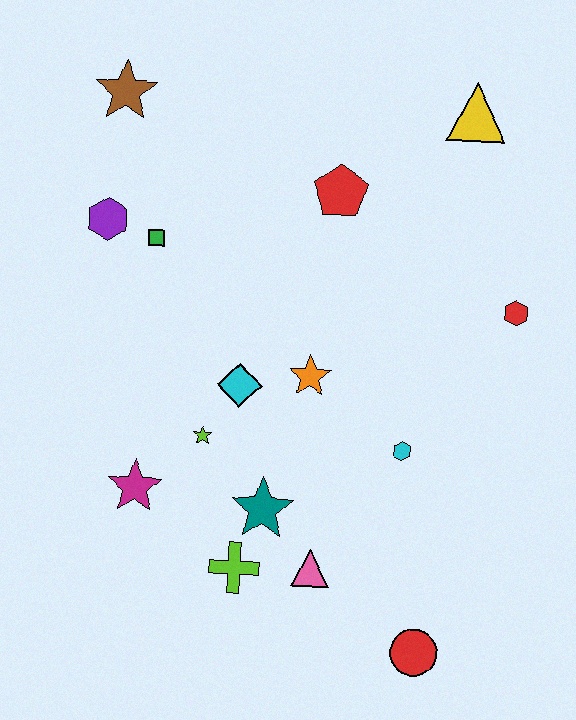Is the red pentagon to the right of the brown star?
Yes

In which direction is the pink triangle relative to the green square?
The pink triangle is below the green square.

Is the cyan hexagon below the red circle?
No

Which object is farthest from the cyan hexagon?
The brown star is farthest from the cyan hexagon.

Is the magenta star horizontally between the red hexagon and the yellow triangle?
No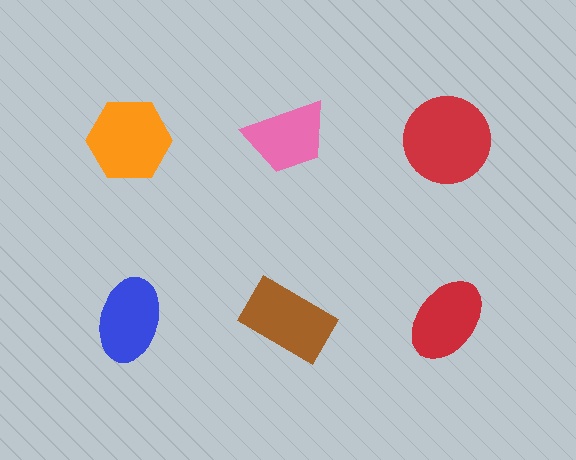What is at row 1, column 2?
A pink trapezoid.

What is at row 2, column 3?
A red ellipse.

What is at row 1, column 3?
A red circle.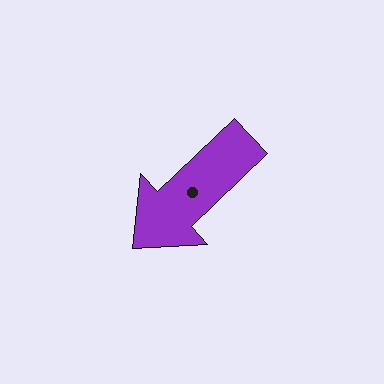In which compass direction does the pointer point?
Southwest.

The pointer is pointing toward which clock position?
Roughly 8 o'clock.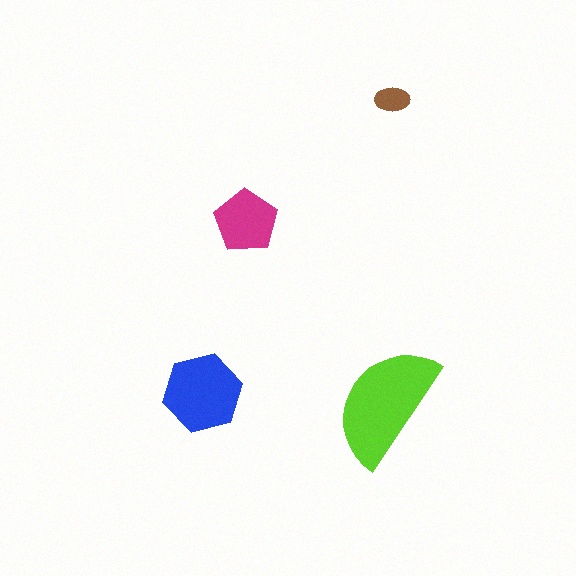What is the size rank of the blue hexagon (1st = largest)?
2nd.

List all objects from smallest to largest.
The brown ellipse, the magenta pentagon, the blue hexagon, the lime semicircle.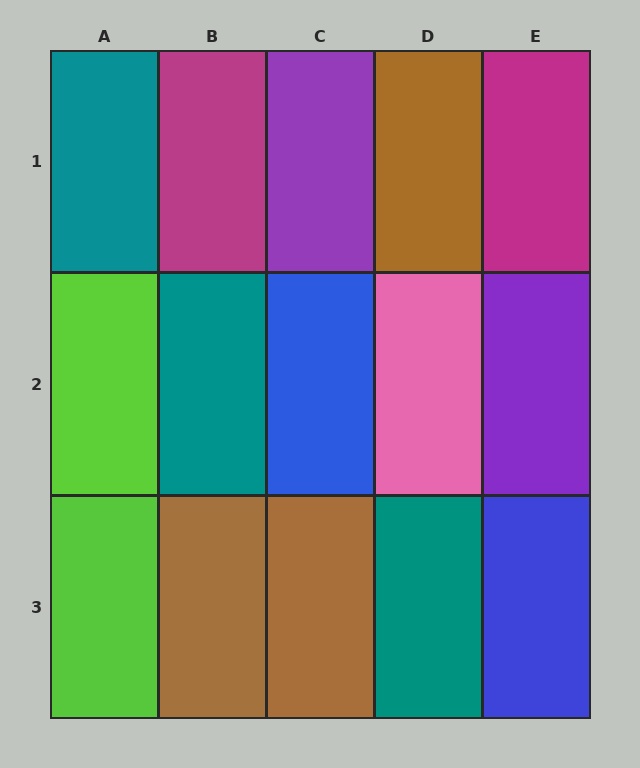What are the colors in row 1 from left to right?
Teal, magenta, purple, brown, magenta.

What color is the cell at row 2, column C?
Blue.